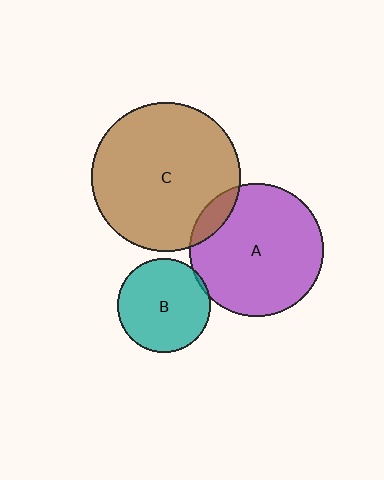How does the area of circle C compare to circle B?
Approximately 2.6 times.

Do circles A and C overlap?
Yes.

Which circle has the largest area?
Circle C (brown).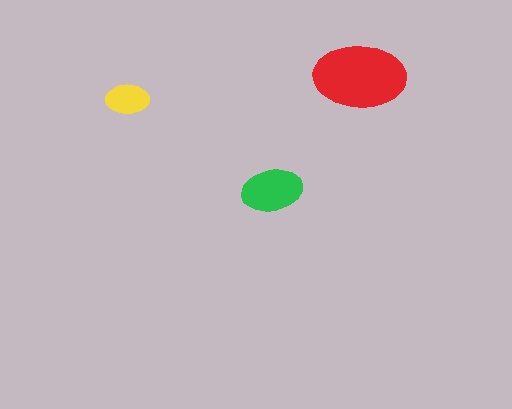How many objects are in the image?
There are 3 objects in the image.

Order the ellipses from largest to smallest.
the red one, the green one, the yellow one.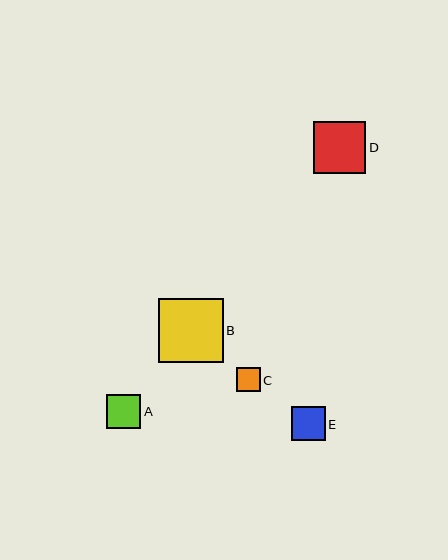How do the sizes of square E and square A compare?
Square E and square A are approximately the same size.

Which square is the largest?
Square B is the largest with a size of approximately 65 pixels.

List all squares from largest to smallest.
From largest to smallest: B, D, E, A, C.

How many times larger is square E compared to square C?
Square E is approximately 1.4 times the size of square C.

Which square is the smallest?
Square C is the smallest with a size of approximately 24 pixels.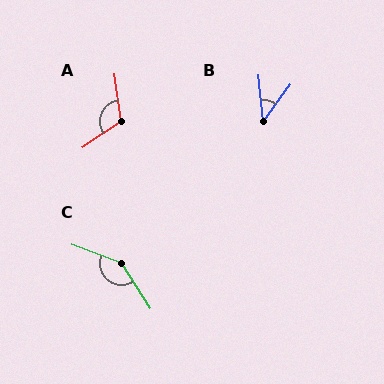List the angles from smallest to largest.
B (42°), A (115°), C (144°).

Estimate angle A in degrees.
Approximately 115 degrees.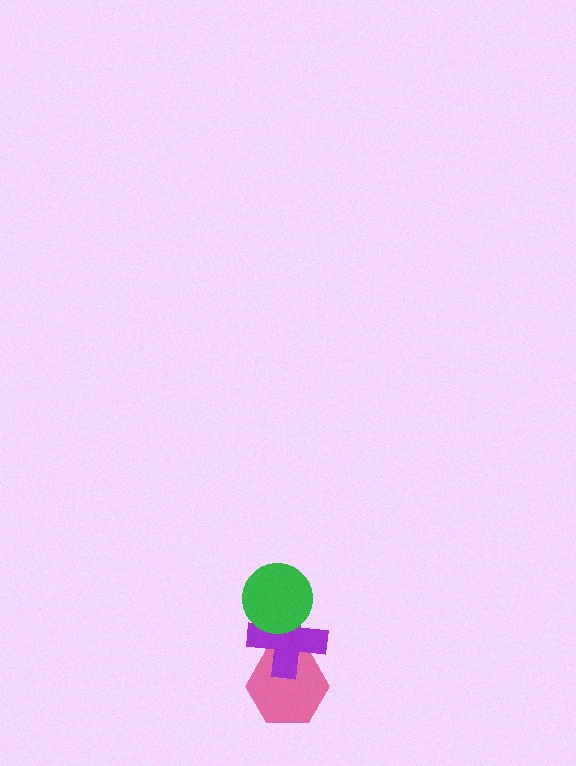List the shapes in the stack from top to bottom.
From top to bottom: the green circle, the purple cross, the pink hexagon.